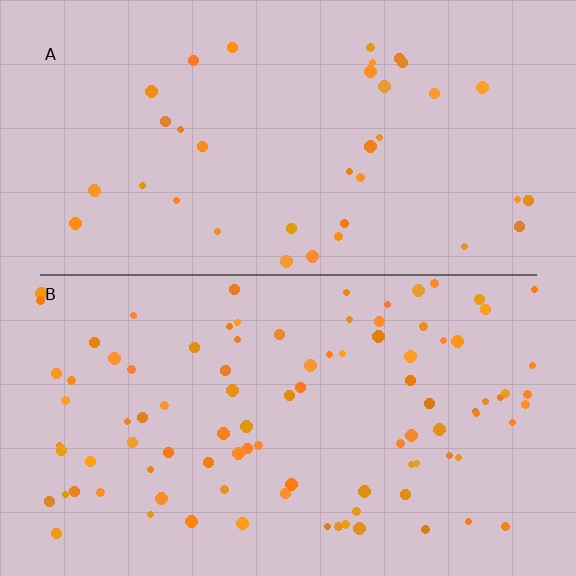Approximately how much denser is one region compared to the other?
Approximately 2.6× — region B over region A.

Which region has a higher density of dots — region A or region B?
B (the bottom).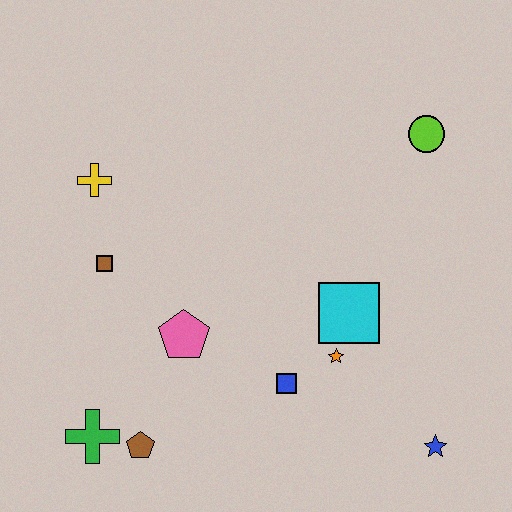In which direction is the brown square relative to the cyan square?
The brown square is to the left of the cyan square.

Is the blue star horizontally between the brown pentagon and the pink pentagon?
No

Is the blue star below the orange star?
Yes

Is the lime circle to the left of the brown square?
No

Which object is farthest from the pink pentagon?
The lime circle is farthest from the pink pentagon.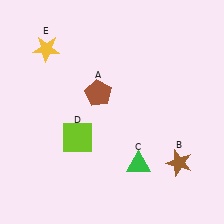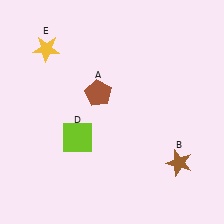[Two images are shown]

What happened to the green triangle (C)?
The green triangle (C) was removed in Image 2. It was in the bottom-right area of Image 1.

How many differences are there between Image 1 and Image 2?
There is 1 difference between the two images.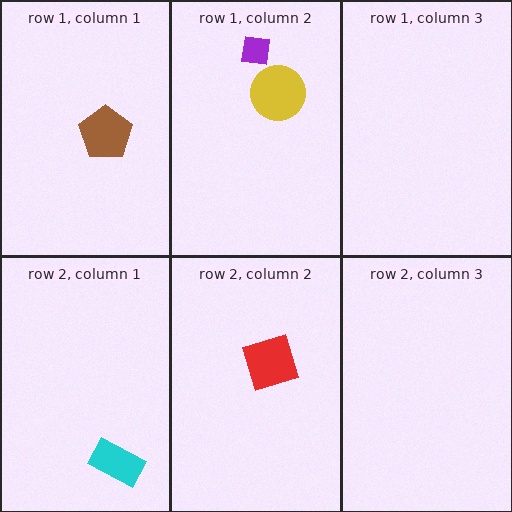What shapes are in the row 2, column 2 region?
The red square.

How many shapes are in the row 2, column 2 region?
1.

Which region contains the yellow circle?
The row 1, column 2 region.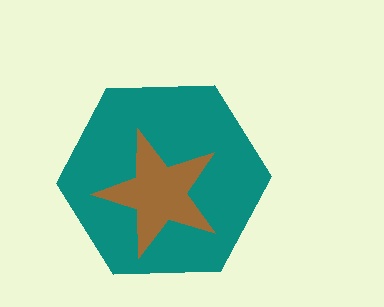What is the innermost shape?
The brown star.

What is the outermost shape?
The teal hexagon.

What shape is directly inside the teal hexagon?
The brown star.